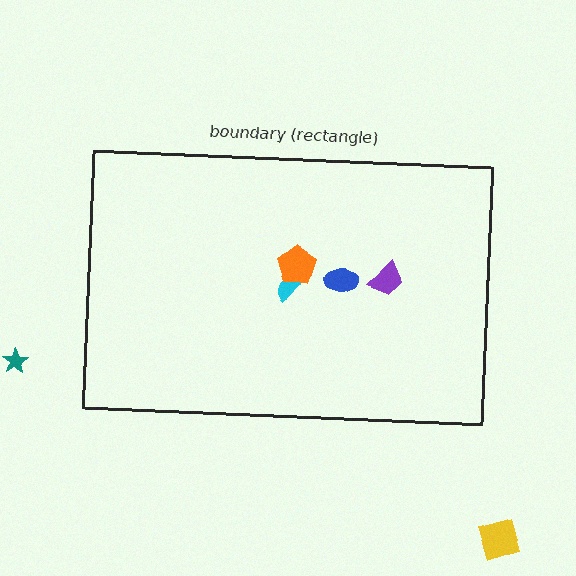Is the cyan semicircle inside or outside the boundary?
Inside.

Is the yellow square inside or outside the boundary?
Outside.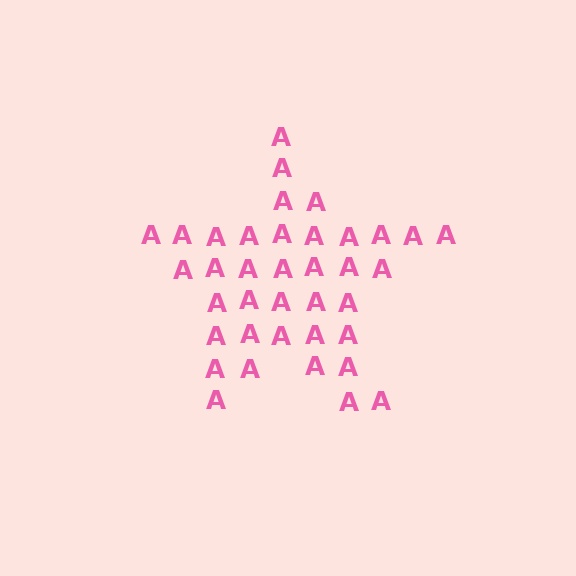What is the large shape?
The large shape is a star.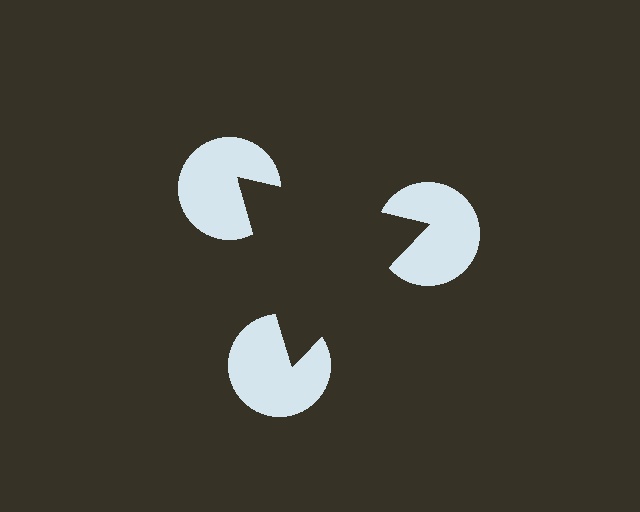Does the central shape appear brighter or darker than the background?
It typically appears slightly darker than the background, even though no actual brightness change is drawn.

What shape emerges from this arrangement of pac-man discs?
An illusory triangle — its edges are inferred from the aligned wedge cuts in the pac-man discs, not physically drawn.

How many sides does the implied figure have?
3 sides.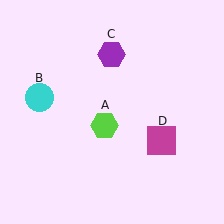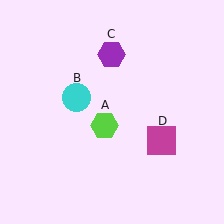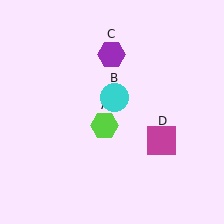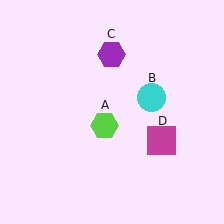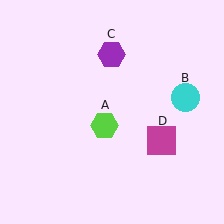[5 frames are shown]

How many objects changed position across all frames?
1 object changed position: cyan circle (object B).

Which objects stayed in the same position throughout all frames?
Lime hexagon (object A) and purple hexagon (object C) and magenta square (object D) remained stationary.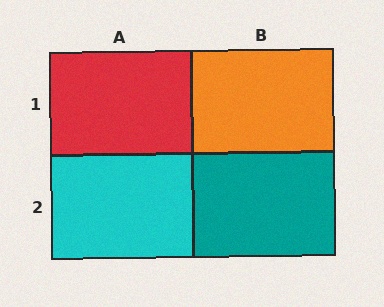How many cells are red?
1 cell is red.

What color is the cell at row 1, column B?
Orange.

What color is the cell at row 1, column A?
Red.